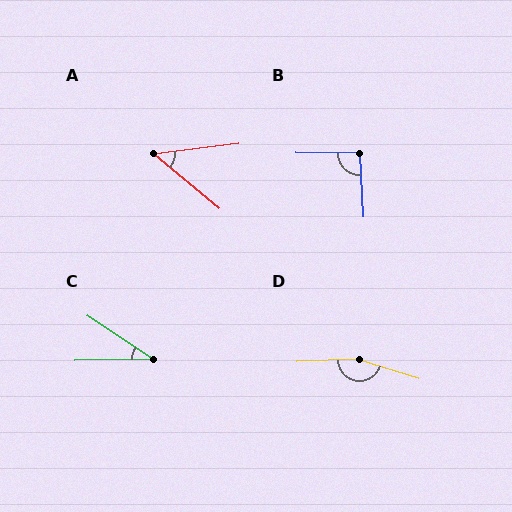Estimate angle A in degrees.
Approximately 47 degrees.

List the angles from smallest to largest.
C (34°), A (47°), B (93°), D (161°).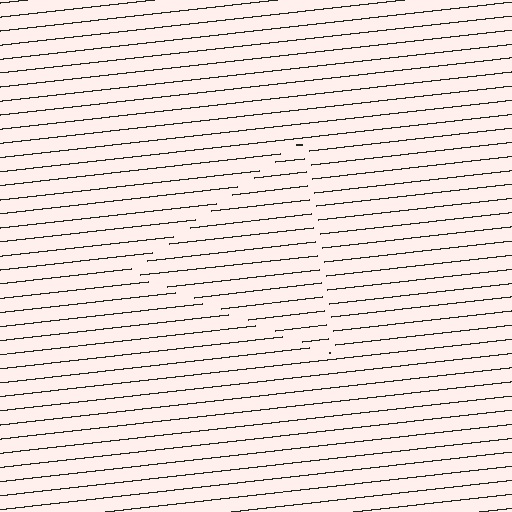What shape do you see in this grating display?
An illusory triangle. The interior of the shape contains the same grating, shifted by half a period — the contour is defined by the phase discontinuity where line-ends from the inner and outer gratings abut.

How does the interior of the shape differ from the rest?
The interior of the shape contains the same grating, shifted by half a period — the contour is defined by the phase discontinuity where line-ends from the inner and outer gratings abut.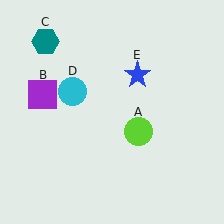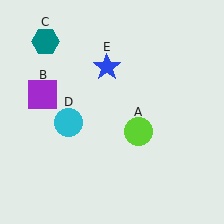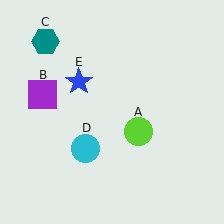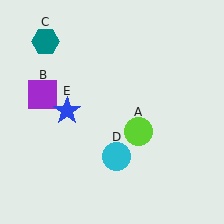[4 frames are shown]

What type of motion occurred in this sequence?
The cyan circle (object D), blue star (object E) rotated counterclockwise around the center of the scene.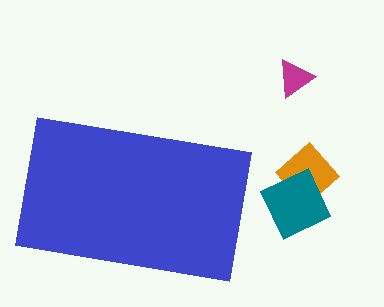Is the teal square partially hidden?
No, the teal square is fully visible.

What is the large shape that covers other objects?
A blue rectangle.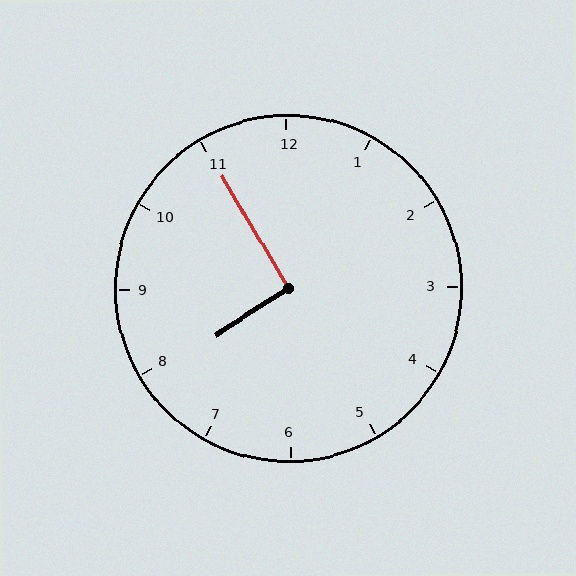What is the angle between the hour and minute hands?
Approximately 92 degrees.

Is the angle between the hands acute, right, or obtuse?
It is right.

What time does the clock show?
7:55.